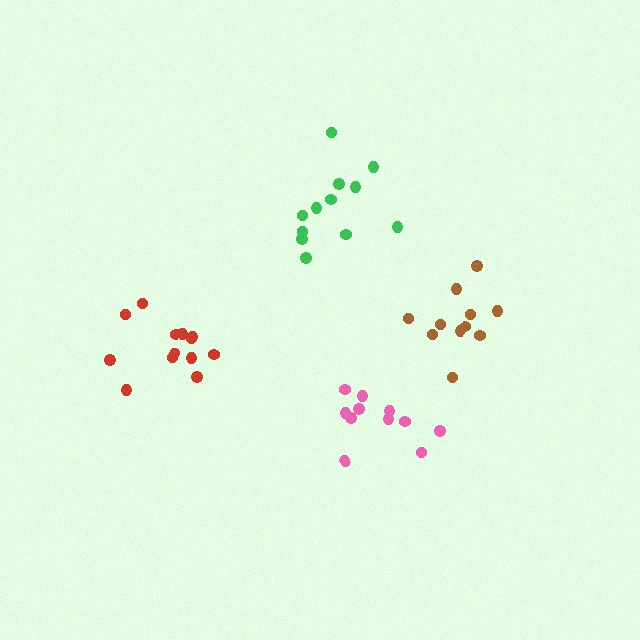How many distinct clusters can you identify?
There are 4 distinct clusters.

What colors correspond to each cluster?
The clusters are colored: pink, brown, green, red.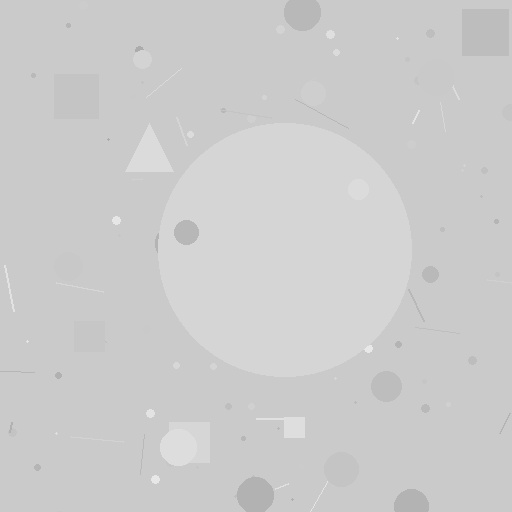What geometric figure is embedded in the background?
A circle is embedded in the background.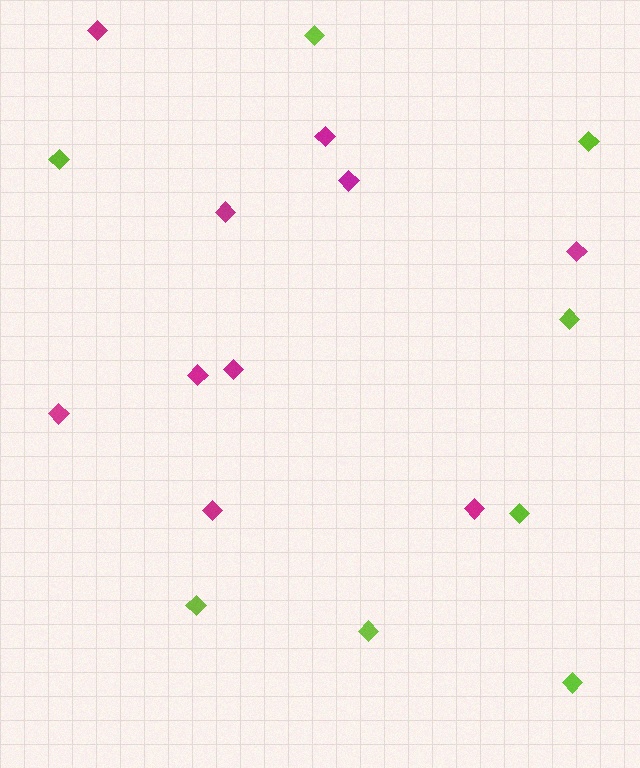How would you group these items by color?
There are 2 groups: one group of magenta diamonds (10) and one group of lime diamonds (8).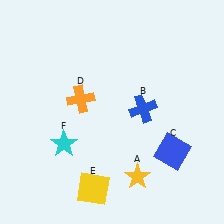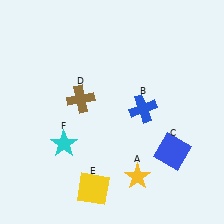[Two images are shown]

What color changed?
The cross (D) changed from orange in Image 1 to brown in Image 2.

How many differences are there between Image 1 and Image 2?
There is 1 difference between the two images.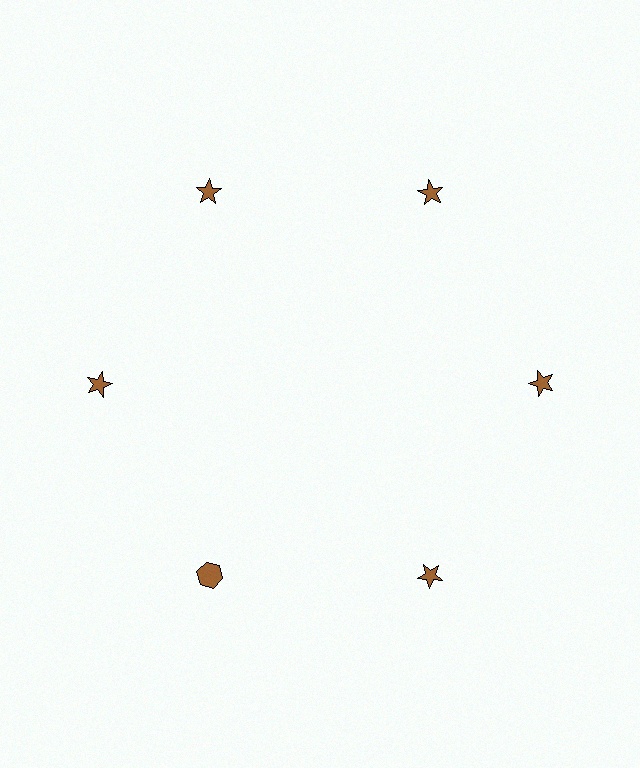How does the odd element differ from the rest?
It has a different shape: hexagon instead of star.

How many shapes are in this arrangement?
There are 6 shapes arranged in a ring pattern.